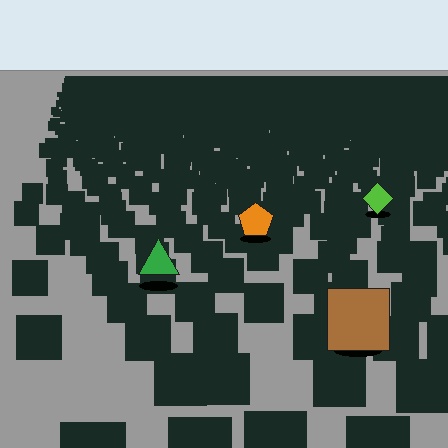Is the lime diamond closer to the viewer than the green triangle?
No. The green triangle is closer — you can tell from the texture gradient: the ground texture is coarser near it.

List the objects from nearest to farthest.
From nearest to farthest: the brown square, the green triangle, the orange pentagon, the lime diamond.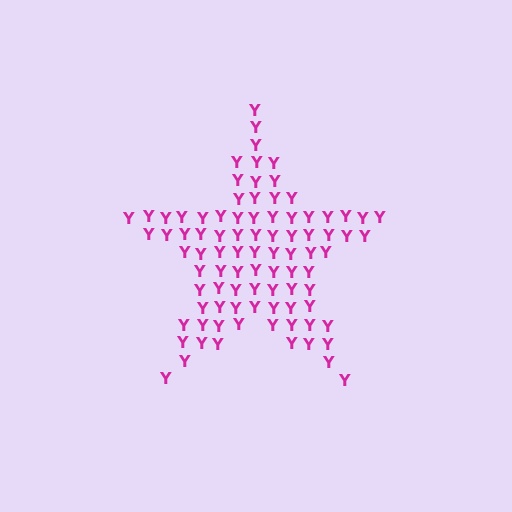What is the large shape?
The large shape is a star.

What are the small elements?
The small elements are letter Y's.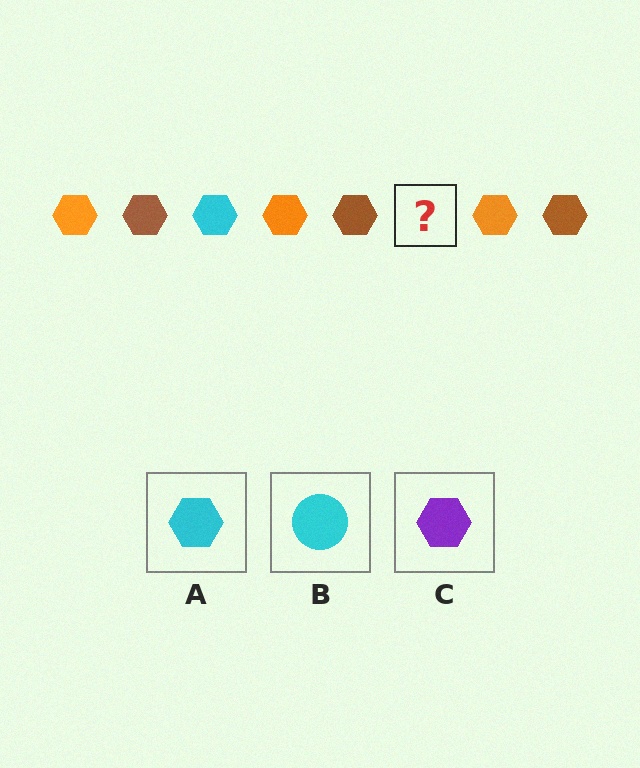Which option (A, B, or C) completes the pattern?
A.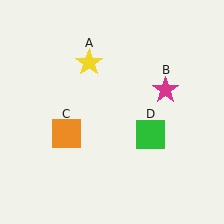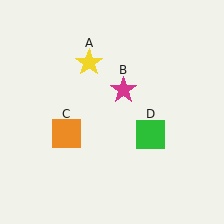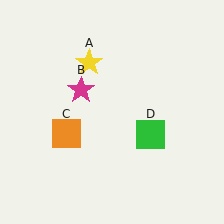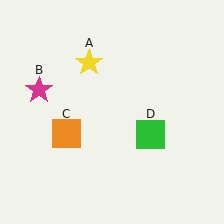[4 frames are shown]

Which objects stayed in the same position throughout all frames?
Yellow star (object A) and orange square (object C) and green square (object D) remained stationary.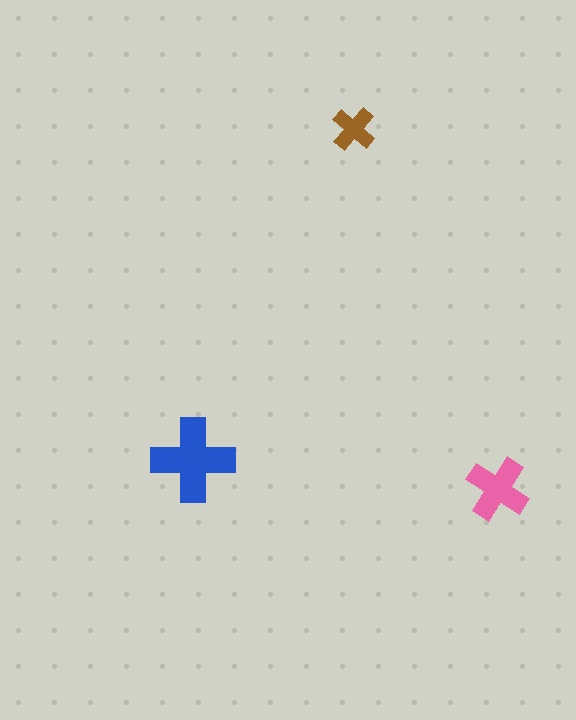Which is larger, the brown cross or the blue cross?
The blue one.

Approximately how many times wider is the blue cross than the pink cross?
About 1.5 times wider.